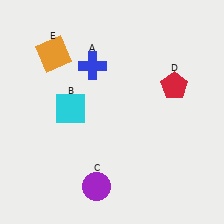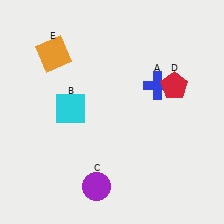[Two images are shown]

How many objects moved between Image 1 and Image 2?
1 object moved between the two images.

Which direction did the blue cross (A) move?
The blue cross (A) moved right.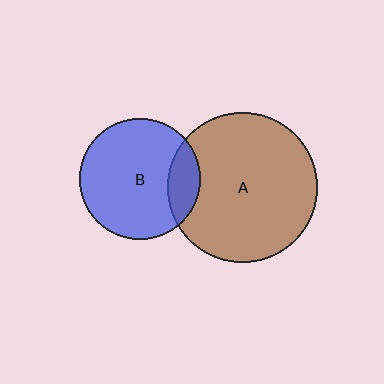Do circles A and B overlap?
Yes.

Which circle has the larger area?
Circle A (brown).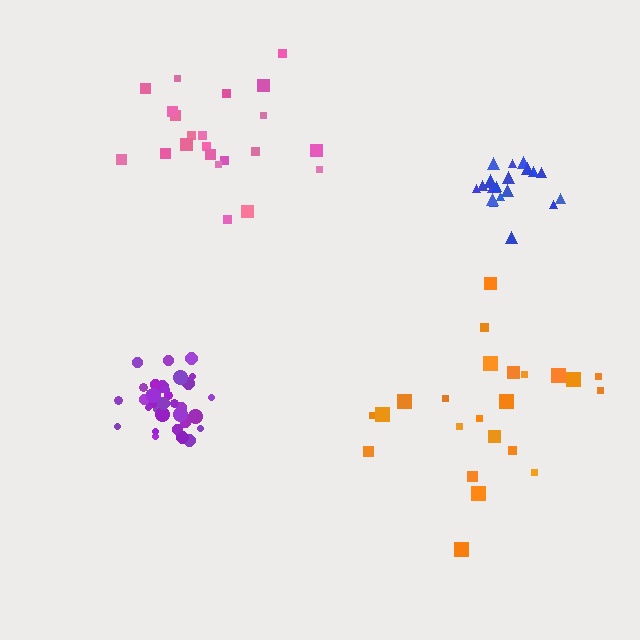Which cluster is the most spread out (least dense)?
Orange.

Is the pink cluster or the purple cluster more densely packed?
Purple.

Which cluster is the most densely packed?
Purple.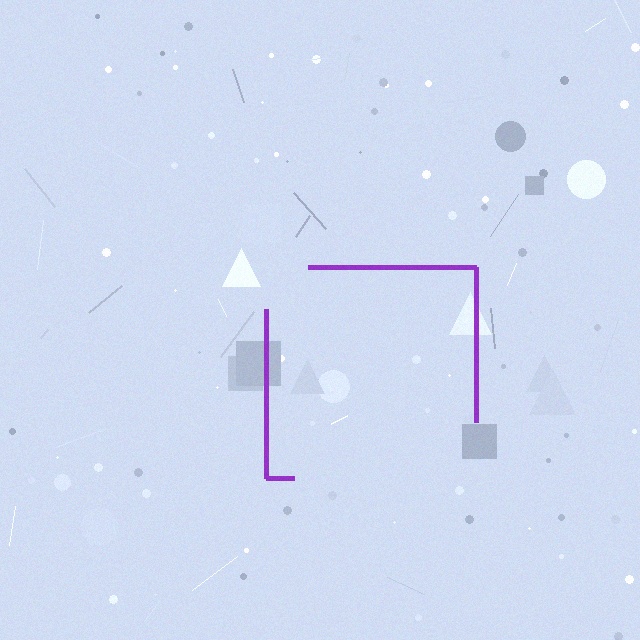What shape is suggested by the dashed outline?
The dashed outline suggests a square.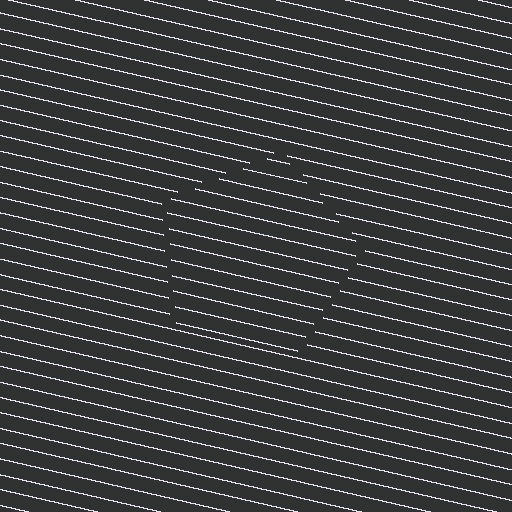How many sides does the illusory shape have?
5 sides — the line-ends trace a pentagon.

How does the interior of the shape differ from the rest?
The interior of the shape contains the same grating, shifted by half a period — the contour is defined by the phase discontinuity where line-ends from the inner and outer gratings abut.